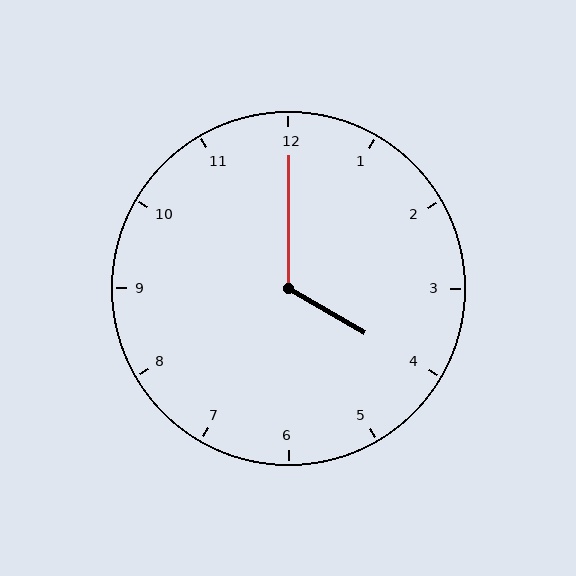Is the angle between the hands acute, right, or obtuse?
It is obtuse.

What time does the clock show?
4:00.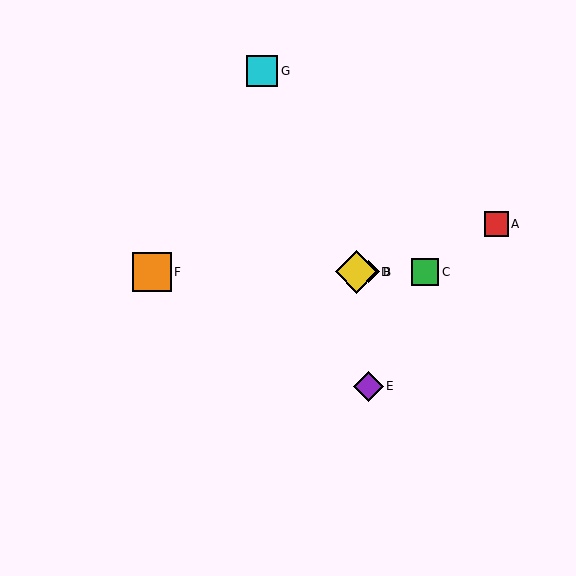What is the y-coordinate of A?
Object A is at y≈224.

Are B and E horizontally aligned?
No, B is at y≈272 and E is at y≈386.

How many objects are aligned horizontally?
4 objects (B, C, D, F) are aligned horizontally.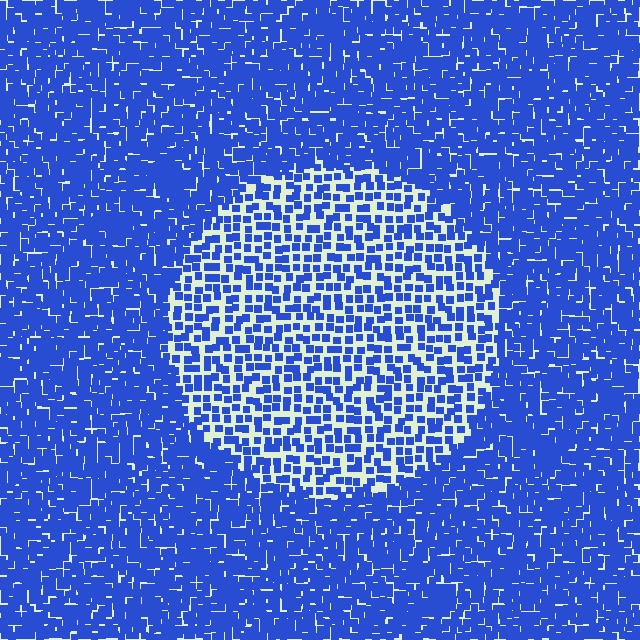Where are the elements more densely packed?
The elements are more densely packed outside the circle boundary.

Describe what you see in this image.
The image contains small blue elements arranged at two different densities. A circle-shaped region is visible where the elements are less densely packed than the surrounding area.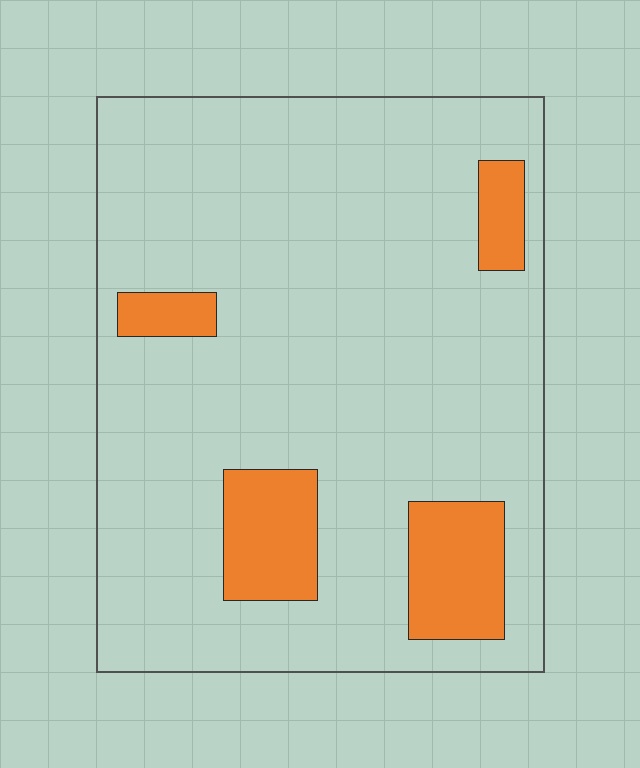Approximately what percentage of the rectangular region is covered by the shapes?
Approximately 15%.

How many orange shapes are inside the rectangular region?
4.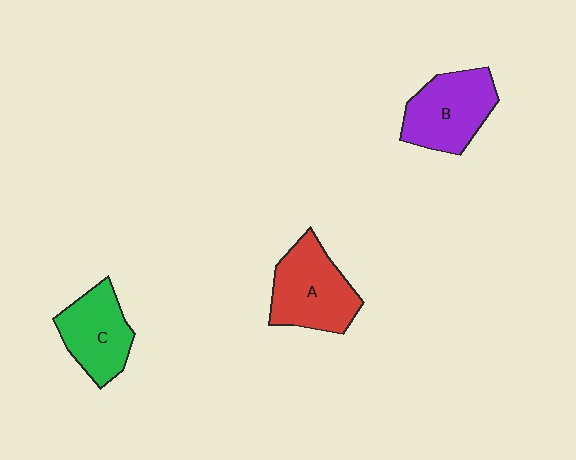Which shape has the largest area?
Shape A (red).